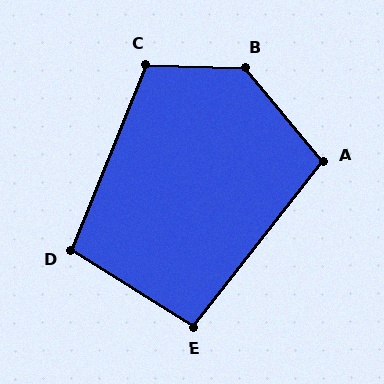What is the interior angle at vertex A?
Approximately 102 degrees (obtuse).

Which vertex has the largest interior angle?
B, at approximately 132 degrees.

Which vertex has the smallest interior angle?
E, at approximately 96 degrees.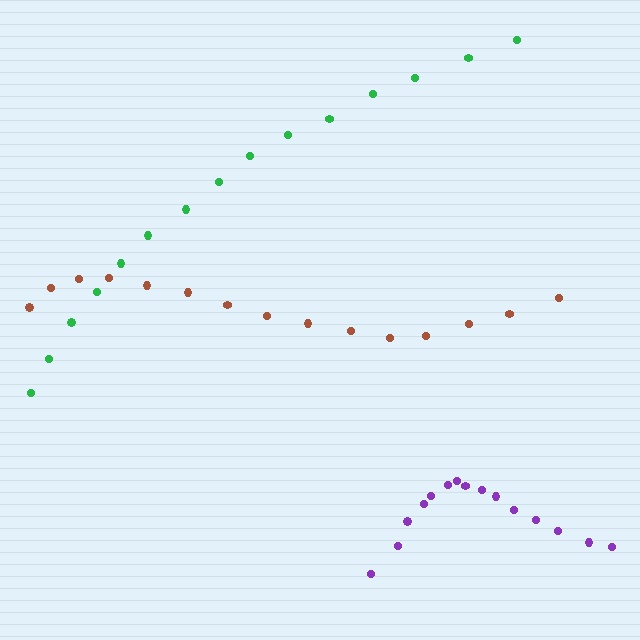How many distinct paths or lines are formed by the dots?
There are 3 distinct paths.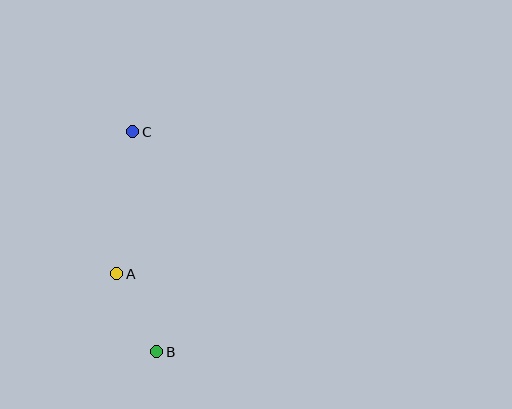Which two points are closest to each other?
Points A and B are closest to each other.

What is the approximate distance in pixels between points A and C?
The distance between A and C is approximately 143 pixels.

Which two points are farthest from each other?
Points B and C are farthest from each other.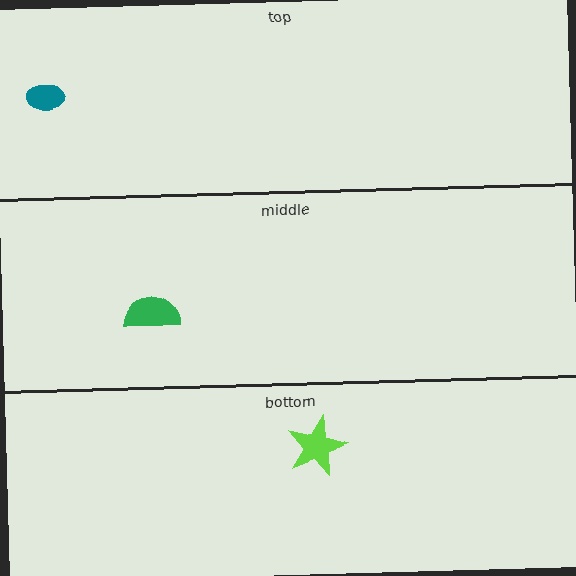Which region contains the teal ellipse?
The top region.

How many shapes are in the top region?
1.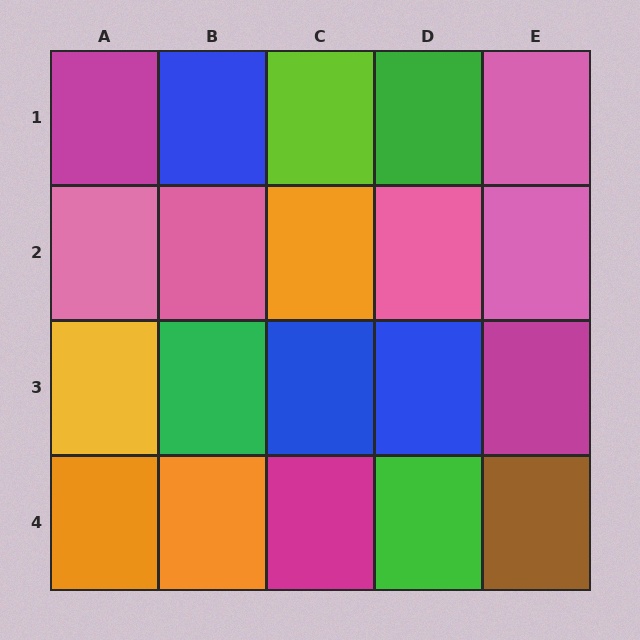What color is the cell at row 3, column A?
Yellow.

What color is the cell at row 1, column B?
Blue.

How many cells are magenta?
3 cells are magenta.